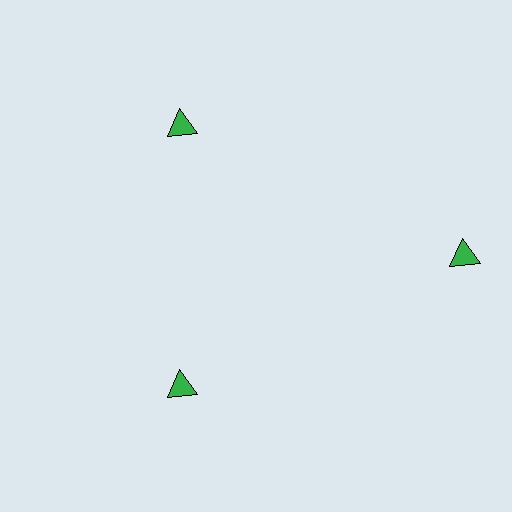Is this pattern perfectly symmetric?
No. The 3 green triangles are arranged in a ring, but one element near the 3 o'clock position is pushed outward from the center, breaking the 3-fold rotational symmetry.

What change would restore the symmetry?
The symmetry would be restored by moving it inward, back onto the ring so that all 3 triangles sit at equal angles and equal distance from the center.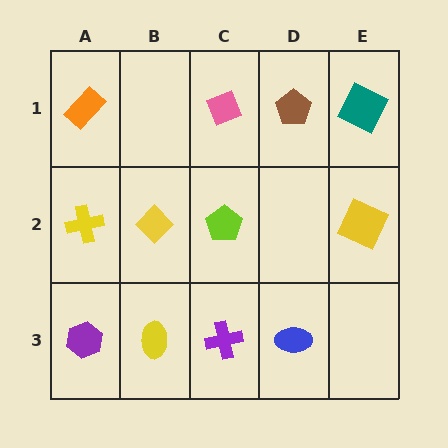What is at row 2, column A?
A yellow cross.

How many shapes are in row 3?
4 shapes.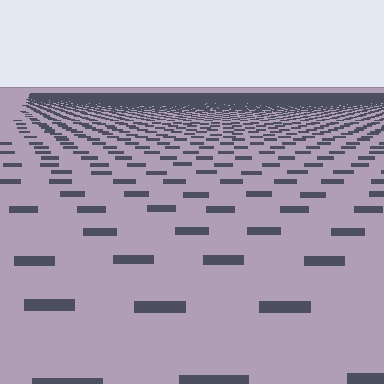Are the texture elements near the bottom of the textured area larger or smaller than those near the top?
Larger. Near the bottom, elements are closer to the viewer and appear at a bigger on-screen size.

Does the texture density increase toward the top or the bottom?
Density increases toward the top.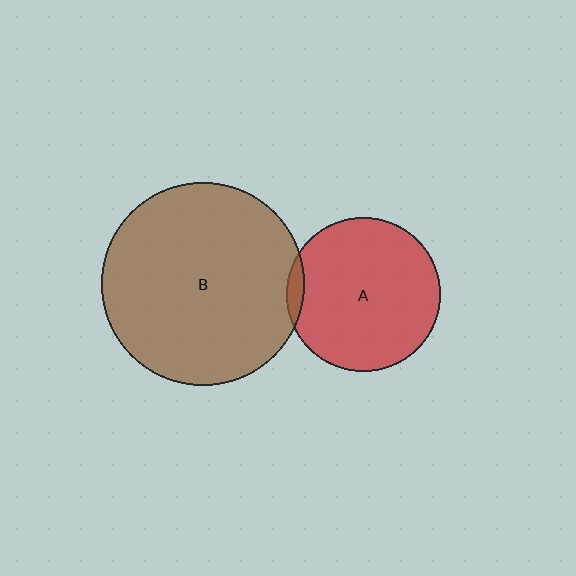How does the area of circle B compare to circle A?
Approximately 1.7 times.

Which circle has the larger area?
Circle B (brown).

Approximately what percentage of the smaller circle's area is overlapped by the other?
Approximately 5%.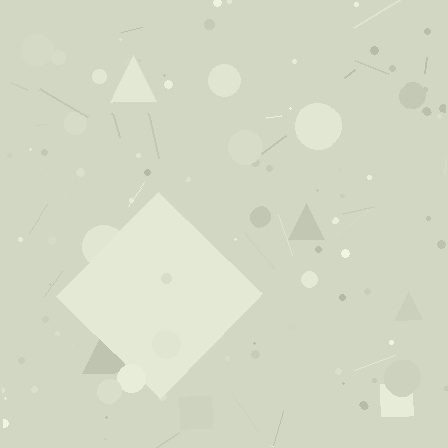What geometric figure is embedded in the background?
A diamond is embedded in the background.